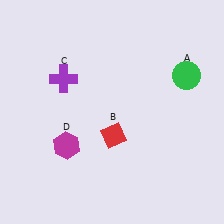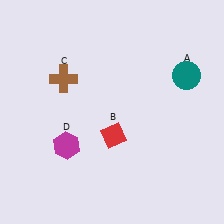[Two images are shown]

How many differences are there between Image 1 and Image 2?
There are 2 differences between the two images.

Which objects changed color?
A changed from green to teal. C changed from purple to brown.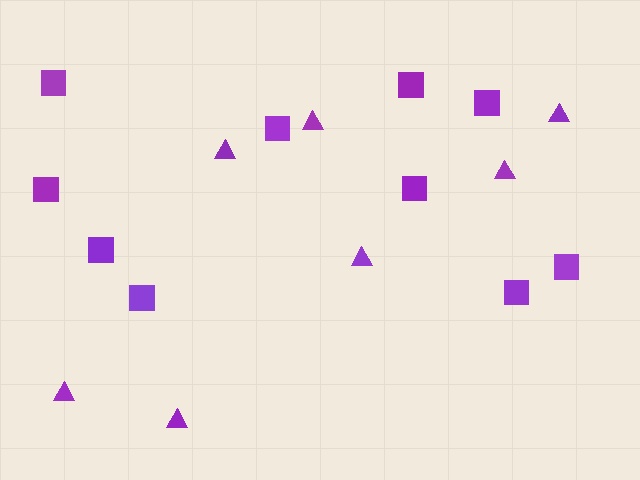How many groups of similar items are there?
There are 2 groups: one group of triangles (7) and one group of squares (10).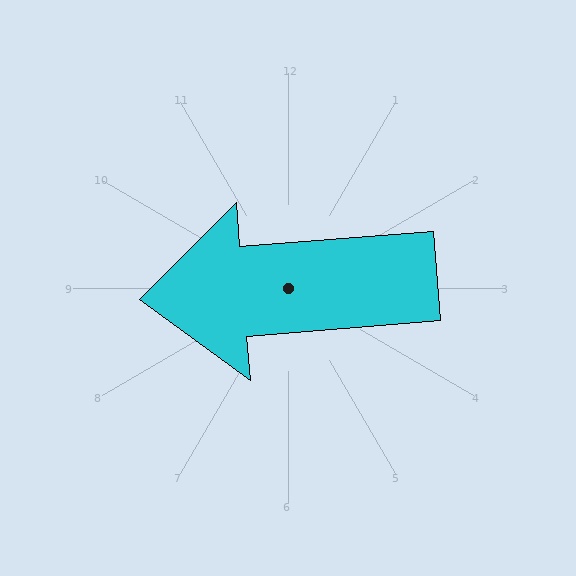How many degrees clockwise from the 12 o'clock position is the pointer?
Approximately 265 degrees.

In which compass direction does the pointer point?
West.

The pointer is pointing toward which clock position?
Roughly 9 o'clock.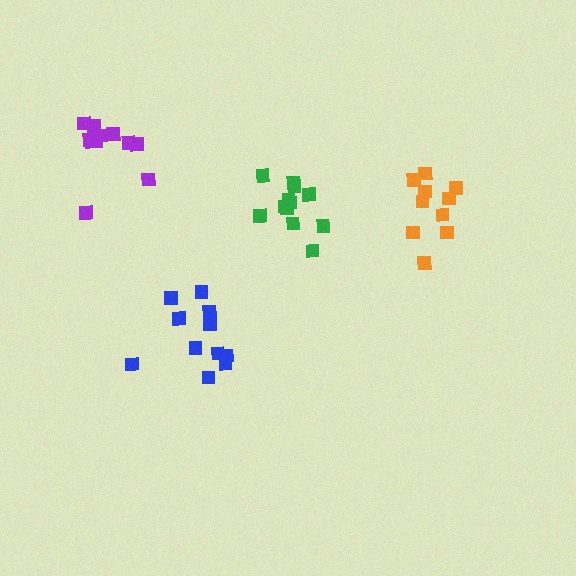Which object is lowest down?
The blue cluster is bottommost.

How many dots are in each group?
Group 1: 12 dots, Group 2: 10 dots, Group 3: 11 dots, Group 4: 11 dots (44 total).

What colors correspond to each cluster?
The clusters are colored: green, orange, blue, purple.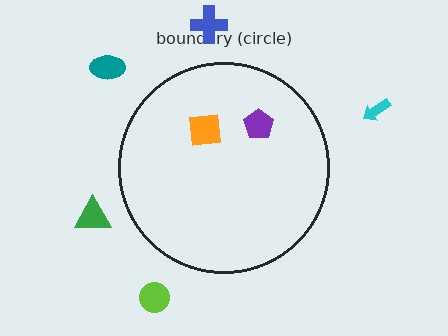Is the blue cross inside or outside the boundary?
Outside.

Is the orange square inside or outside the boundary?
Inside.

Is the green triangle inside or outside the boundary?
Outside.